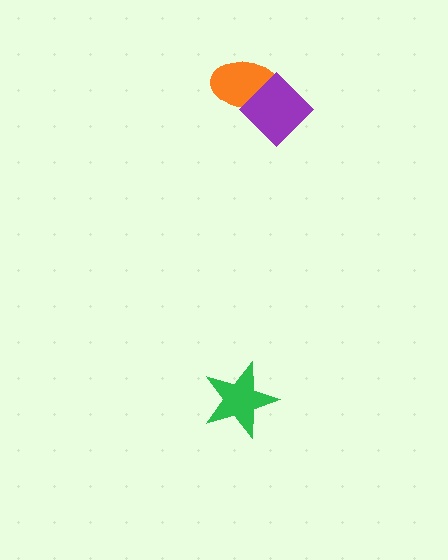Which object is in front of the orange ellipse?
The purple diamond is in front of the orange ellipse.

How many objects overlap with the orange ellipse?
1 object overlaps with the orange ellipse.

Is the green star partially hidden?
No, no other shape covers it.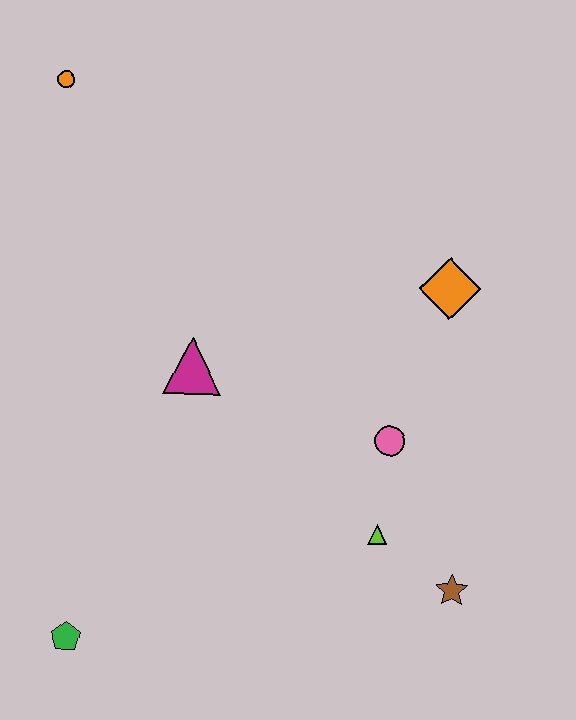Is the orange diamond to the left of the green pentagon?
No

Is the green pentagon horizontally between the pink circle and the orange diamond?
No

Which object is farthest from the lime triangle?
The orange circle is farthest from the lime triangle.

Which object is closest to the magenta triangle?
The pink circle is closest to the magenta triangle.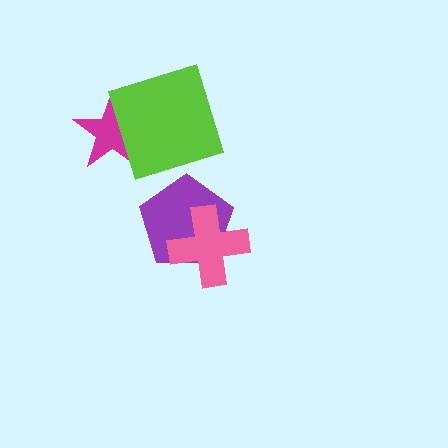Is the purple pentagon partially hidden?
Yes, it is partially covered by another shape.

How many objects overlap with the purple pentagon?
1 object overlaps with the purple pentagon.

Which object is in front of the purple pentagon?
The pink cross is in front of the purple pentagon.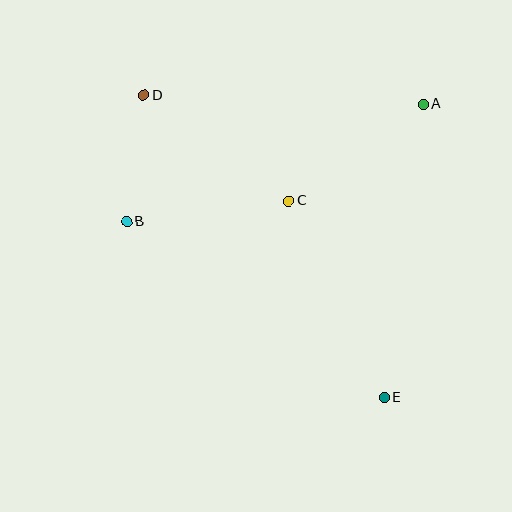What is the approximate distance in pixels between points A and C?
The distance between A and C is approximately 166 pixels.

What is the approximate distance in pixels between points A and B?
The distance between A and B is approximately 319 pixels.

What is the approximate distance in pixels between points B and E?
The distance between B and E is approximately 312 pixels.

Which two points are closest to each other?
Points B and D are closest to each other.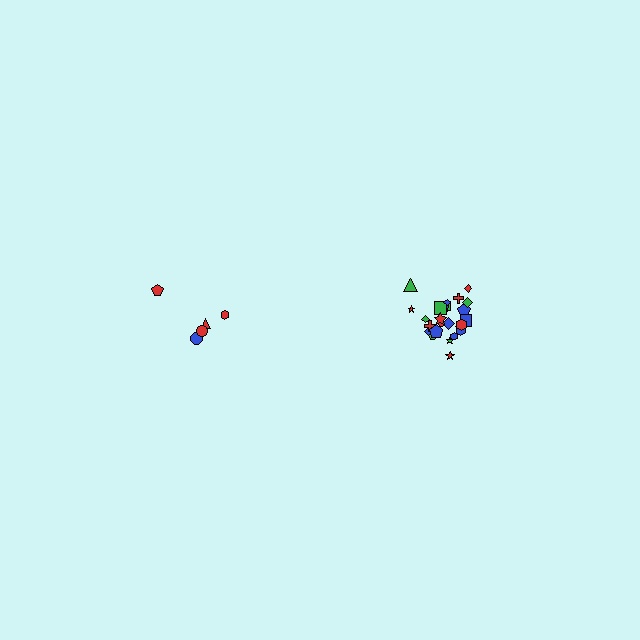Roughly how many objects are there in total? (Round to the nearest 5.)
Roughly 30 objects in total.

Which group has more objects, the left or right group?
The right group.